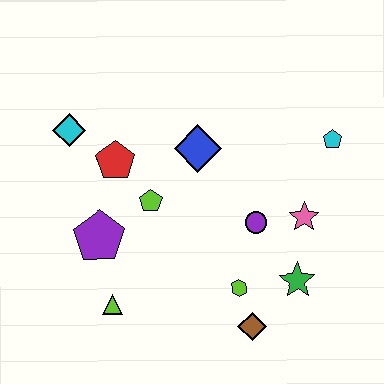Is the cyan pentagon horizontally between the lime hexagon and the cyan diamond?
No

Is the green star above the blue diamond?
No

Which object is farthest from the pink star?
The cyan diamond is farthest from the pink star.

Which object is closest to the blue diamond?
The lime pentagon is closest to the blue diamond.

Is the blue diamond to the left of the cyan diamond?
No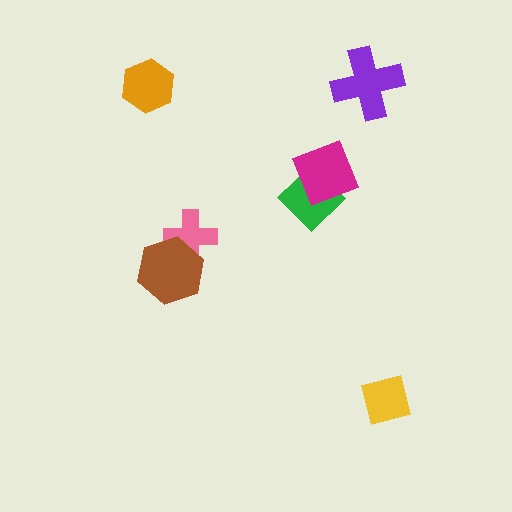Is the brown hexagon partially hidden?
No, no other shape covers it.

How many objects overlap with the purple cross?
0 objects overlap with the purple cross.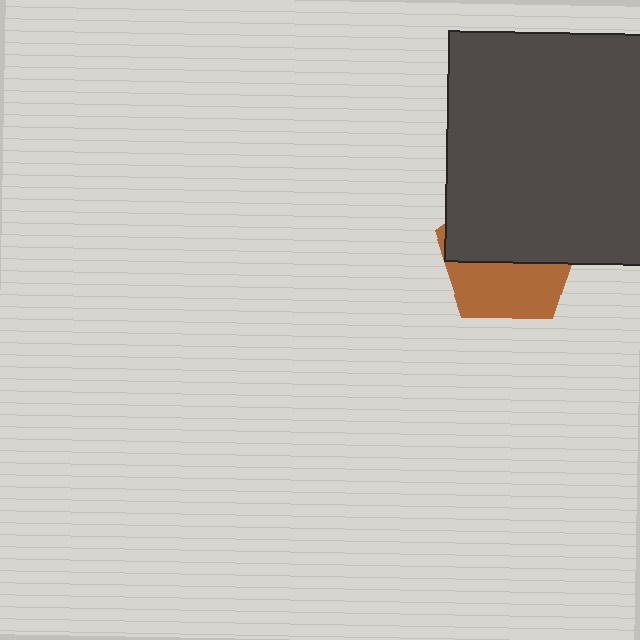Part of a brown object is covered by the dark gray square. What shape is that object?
It is a pentagon.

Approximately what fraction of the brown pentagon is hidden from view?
Roughly 56% of the brown pentagon is hidden behind the dark gray square.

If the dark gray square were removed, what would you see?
You would see the complete brown pentagon.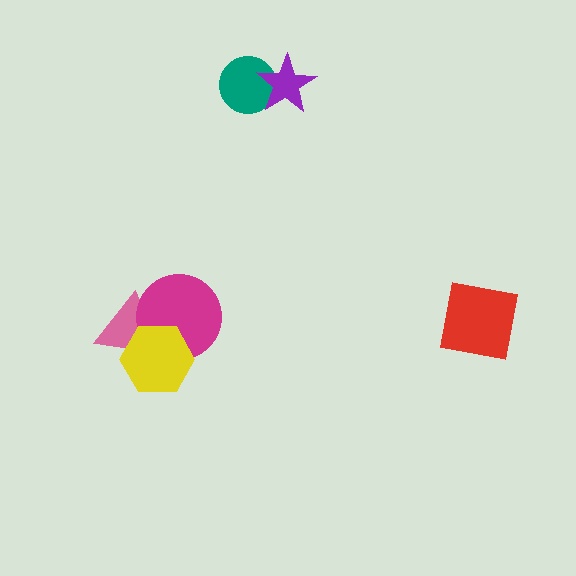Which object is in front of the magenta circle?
The yellow hexagon is in front of the magenta circle.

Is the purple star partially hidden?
No, no other shape covers it.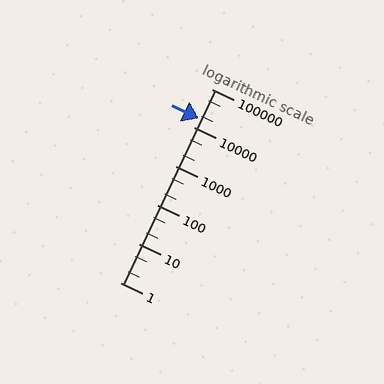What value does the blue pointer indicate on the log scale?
The pointer indicates approximately 17000.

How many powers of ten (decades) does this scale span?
The scale spans 5 decades, from 1 to 100000.